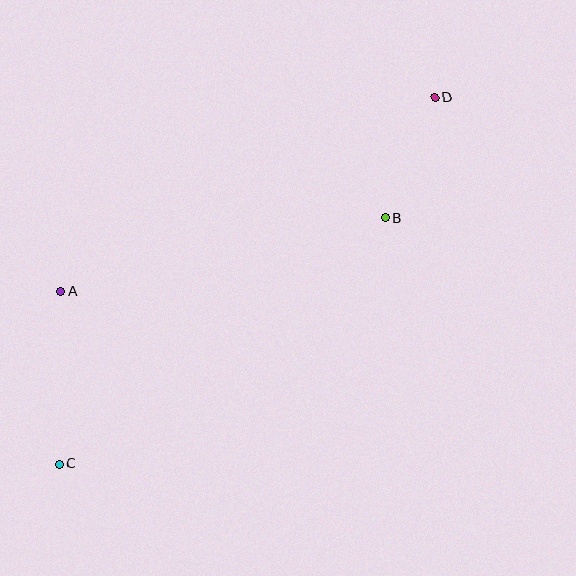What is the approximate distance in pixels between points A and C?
The distance between A and C is approximately 173 pixels.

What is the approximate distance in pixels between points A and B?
The distance between A and B is approximately 332 pixels.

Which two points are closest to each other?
Points B and D are closest to each other.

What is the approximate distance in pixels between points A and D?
The distance between A and D is approximately 421 pixels.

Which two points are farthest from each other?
Points C and D are farthest from each other.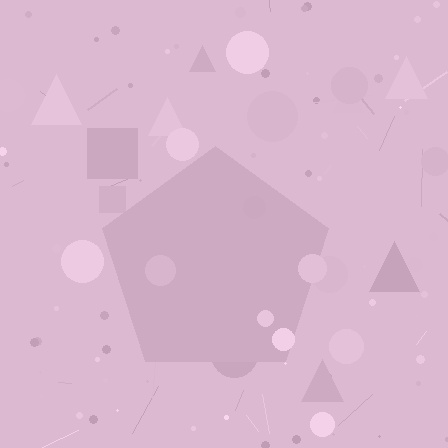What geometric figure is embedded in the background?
A pentagon is embedded in the background.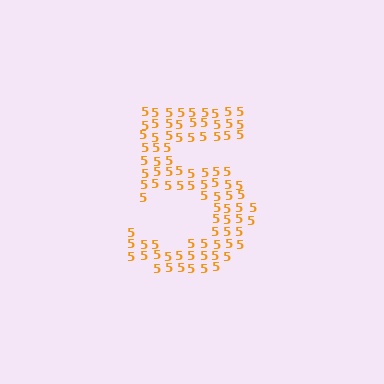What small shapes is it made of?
It is made of small digit 5's.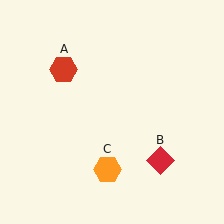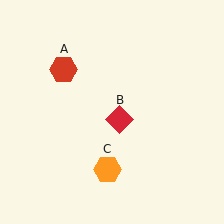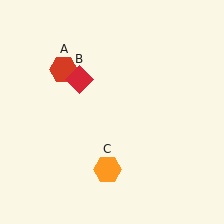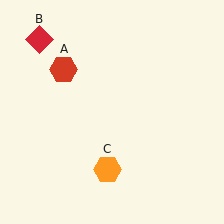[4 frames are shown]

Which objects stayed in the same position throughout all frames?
Red hexagon (object A) and orange hexagon (object C) remained stationary.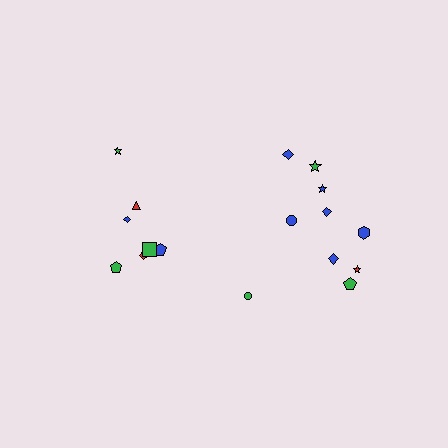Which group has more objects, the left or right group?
The right group.